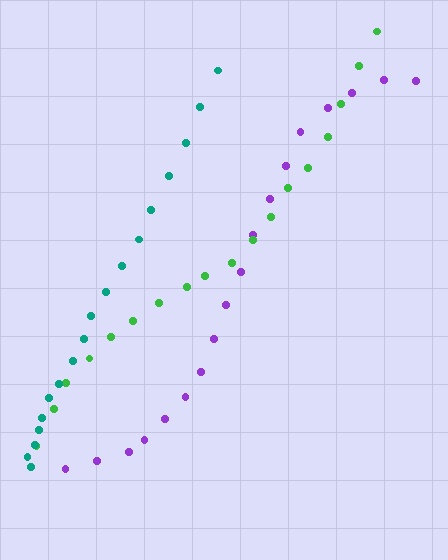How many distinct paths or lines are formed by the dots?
There are 3 distinct paths.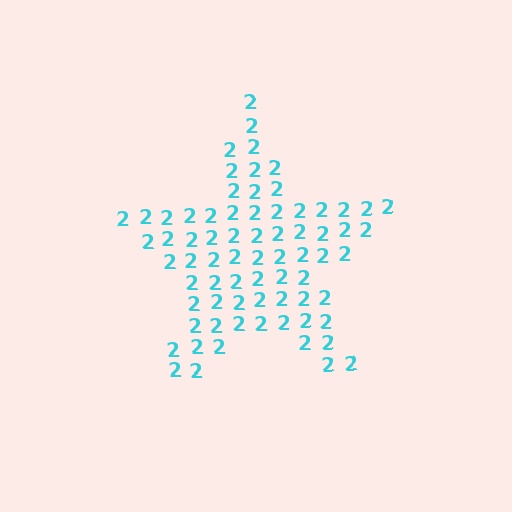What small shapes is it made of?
It is made of small digit 2's.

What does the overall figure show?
The overall figure shows a star.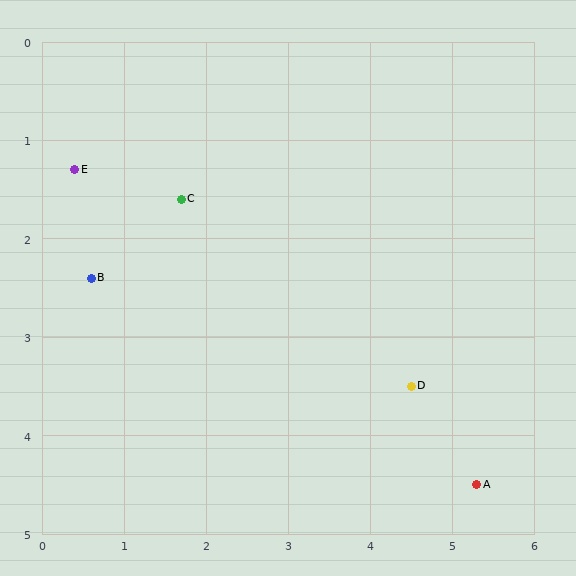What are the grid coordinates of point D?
Point D is at approximately (4.5, 3.5).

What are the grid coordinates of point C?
Point C is at approximately (1.7, 1.6).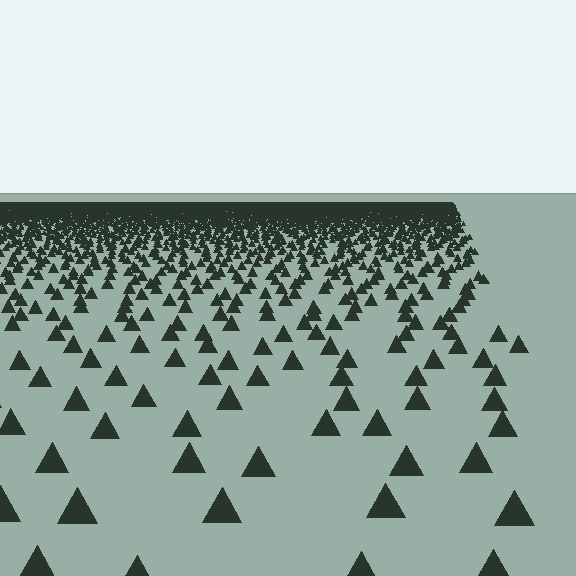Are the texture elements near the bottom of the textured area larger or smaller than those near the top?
Larger. Near the bottom, elements are closer to the viewer and appear at a bigger on-screen size.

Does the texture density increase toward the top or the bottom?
Density increases toward the top.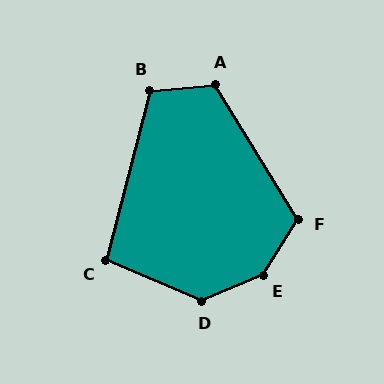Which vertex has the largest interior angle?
E, at approximately 145 degrees.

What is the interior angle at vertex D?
Approximately 134 degrees (obtuse).